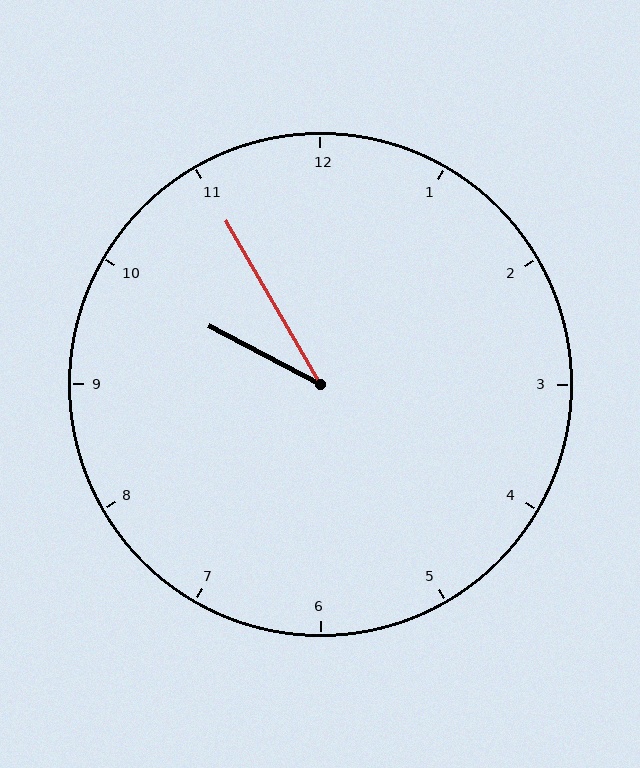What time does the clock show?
9:55.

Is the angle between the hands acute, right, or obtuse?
It is acute.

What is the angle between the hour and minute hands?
Approximately 32 degrees.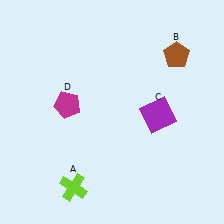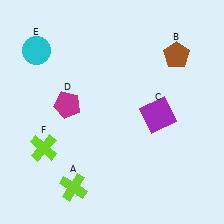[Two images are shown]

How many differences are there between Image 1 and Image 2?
There are 2 differences between the two images.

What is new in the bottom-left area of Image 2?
A lime cross (F) was added in the bottom-left area of Image 2.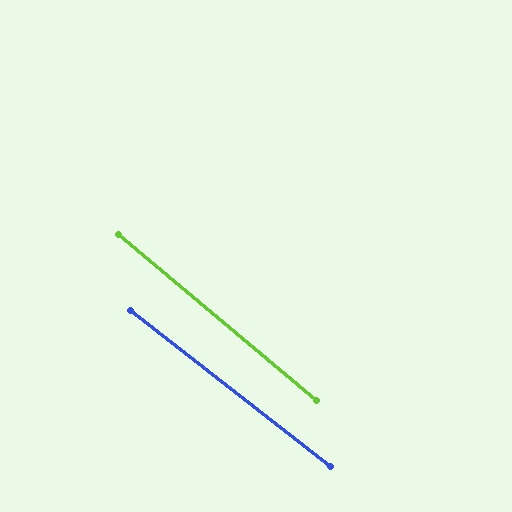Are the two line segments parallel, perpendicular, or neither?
Parallel — their directions differ by only 1.8°.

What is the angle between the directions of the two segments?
Approximately 2 degrees.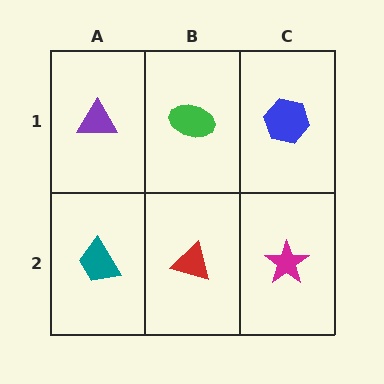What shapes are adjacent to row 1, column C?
A magenta star (row 2, column C), a green ellipse (row 1, column B).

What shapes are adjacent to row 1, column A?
A teal trapezoid (row 2, column A), a green ellipse (row 1, column B).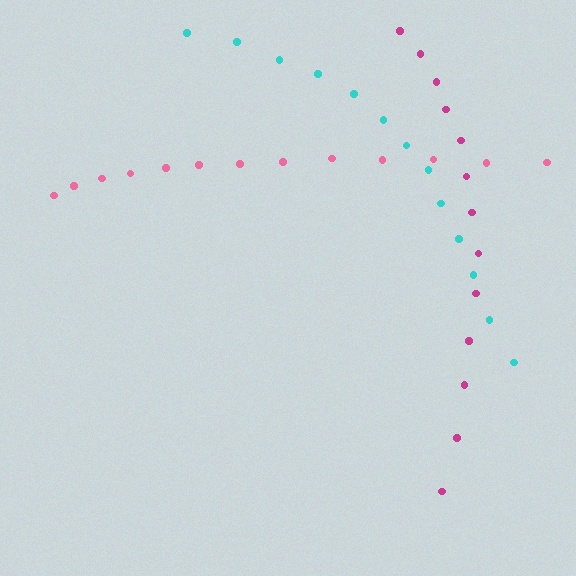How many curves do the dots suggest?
There are 3 distinct paths.